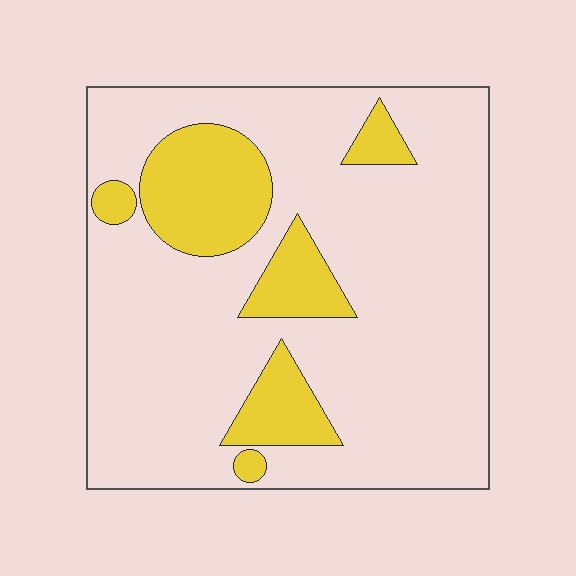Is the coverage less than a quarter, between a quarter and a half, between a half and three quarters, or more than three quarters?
Less than a quarter.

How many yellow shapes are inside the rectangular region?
6.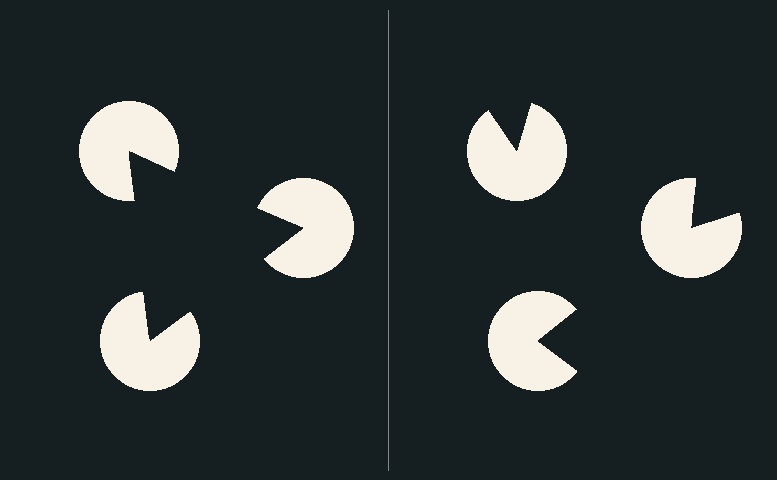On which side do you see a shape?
An illusory triangle appears on the left side. On the right side the wedge cuts are rotated, so no coherent shape forms.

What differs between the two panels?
The pac-man discs are positioned identically on both sides; only the wedge orientations differ. On the left they align to a triangle; on the right they are misaligned.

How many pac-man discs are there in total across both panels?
6 — 3 on each side.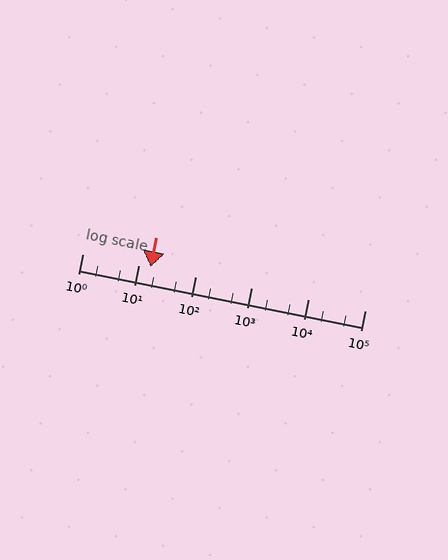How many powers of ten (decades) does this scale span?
The scale spans 5 decades, from 1 to 100000.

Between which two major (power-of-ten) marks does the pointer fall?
The pointer is between 10 and 100.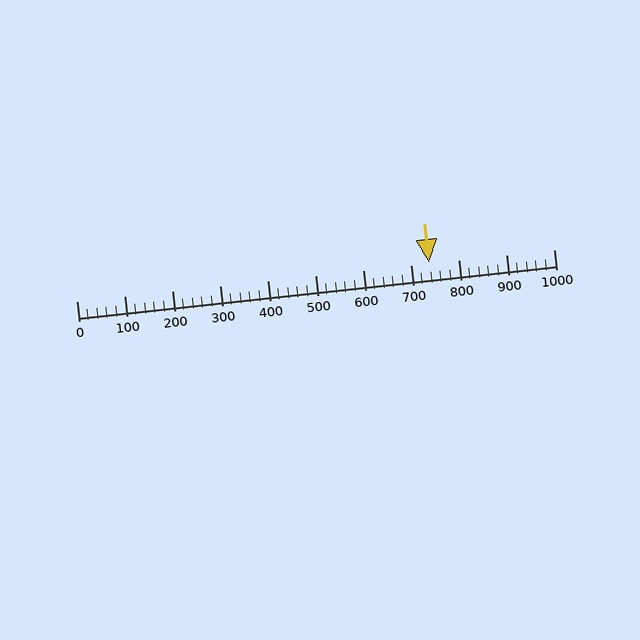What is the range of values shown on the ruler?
The ruler shows values from 0 to 1000.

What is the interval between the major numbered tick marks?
The major tick marks are spaced 100 units apart.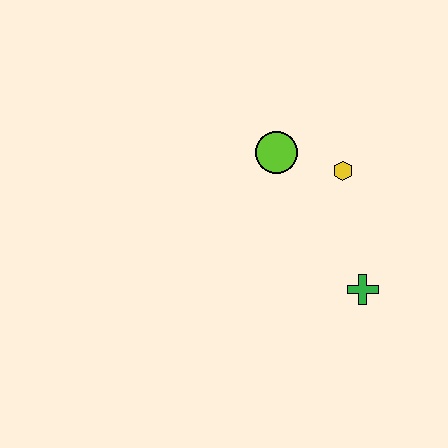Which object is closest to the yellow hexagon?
The lime circle is closest to the yellow hexagon.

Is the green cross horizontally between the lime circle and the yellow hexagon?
No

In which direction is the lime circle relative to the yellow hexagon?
The lime circle is to the left of the yellow hexagon.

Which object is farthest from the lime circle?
The green cross is farthest from the lime circle.